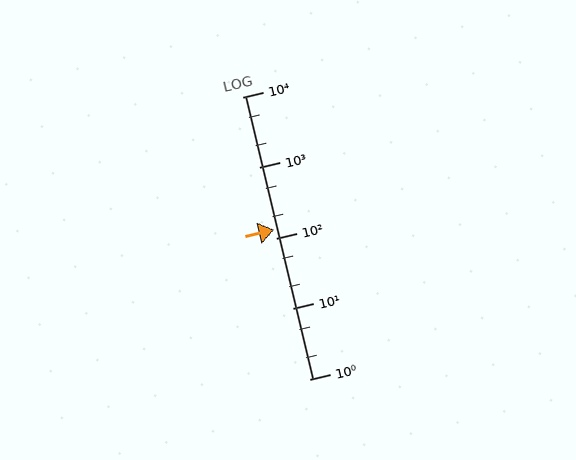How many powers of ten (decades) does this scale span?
The scale spans 4 decades, from 1 to 10000.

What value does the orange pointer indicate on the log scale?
The pointer indicates approximately 130.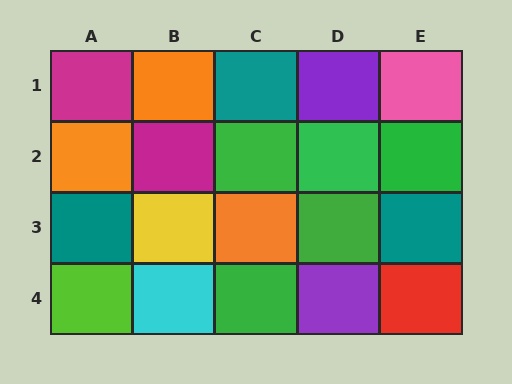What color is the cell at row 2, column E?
Green.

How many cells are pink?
1 cell is pink.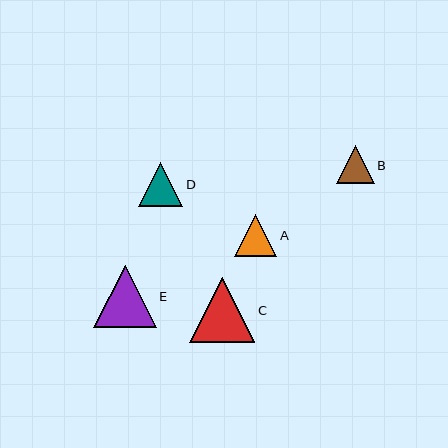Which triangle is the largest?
Triangle C is the largest with a size of approximately 65 pixels.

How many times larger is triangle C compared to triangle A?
Triangle C is approximately 1.5 times the size of triangle A.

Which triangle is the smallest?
Triangle B is the smallest with a size of approximately 38 pixels.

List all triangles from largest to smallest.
From largest to smallest: C, E, D, A, B.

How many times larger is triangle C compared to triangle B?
Triangle C is approximately 1.7 times the size of triangle B.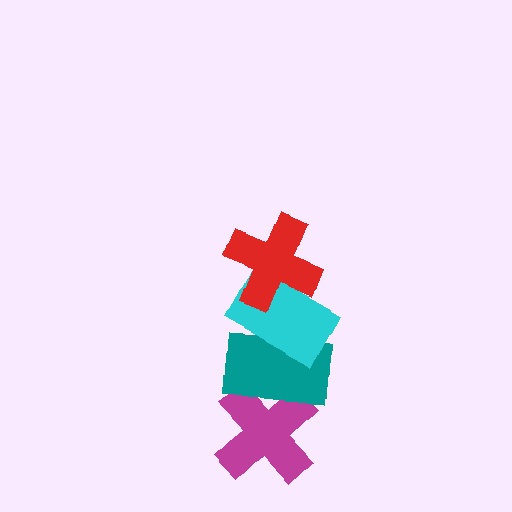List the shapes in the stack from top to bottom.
From top to bottom: the red cross, the cyan rectangle, the teal rectangle, the magenta cross.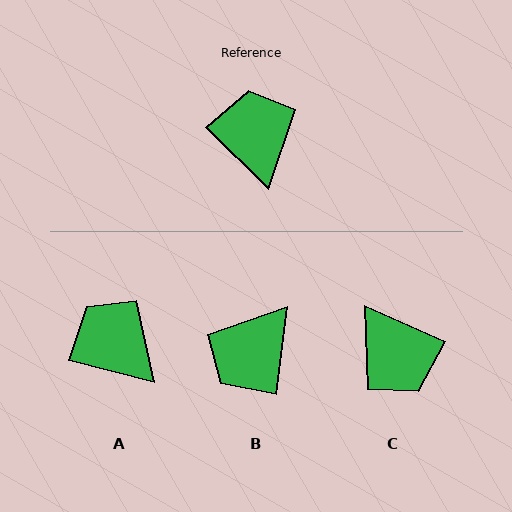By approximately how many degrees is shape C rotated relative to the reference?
Approximately 159 degrees clockwise.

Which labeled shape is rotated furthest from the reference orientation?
C, about 159 degrees away.